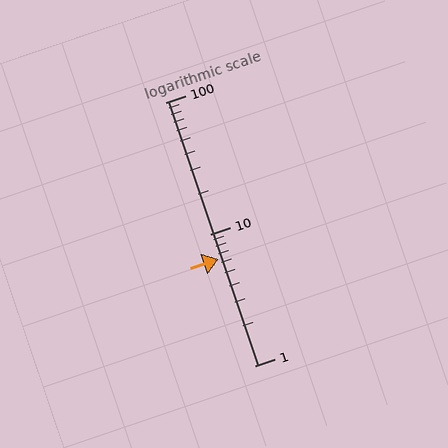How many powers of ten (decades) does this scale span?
The scale spans 2 decades, from 1 to 100.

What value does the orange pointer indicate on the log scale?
The pointer indicates approximately 6.5.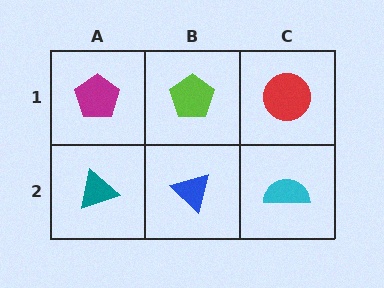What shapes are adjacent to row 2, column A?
A magenta pentagon (row 1, column A), a blue triangle (row 2, column B).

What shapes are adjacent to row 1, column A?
A teal triangle (row 2, column A), a lime pentagon (row 1, column B).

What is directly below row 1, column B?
A blue triangle.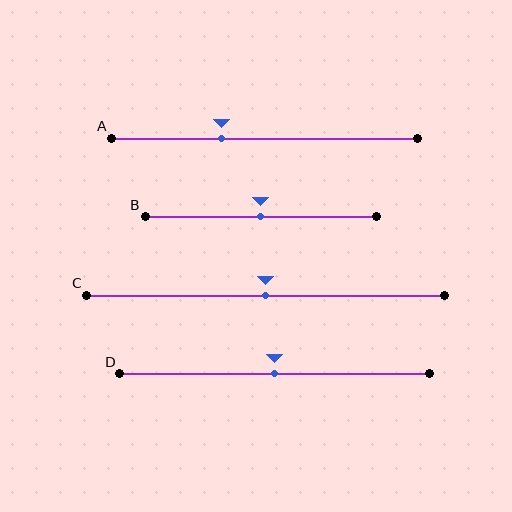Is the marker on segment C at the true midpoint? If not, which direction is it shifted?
Yes, the marker on segment C is at the true midpoint.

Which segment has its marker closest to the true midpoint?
Segment B has its marker closest to the true midpoint.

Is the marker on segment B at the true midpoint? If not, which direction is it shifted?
Yes, the marker on segment B is at the true midpoint.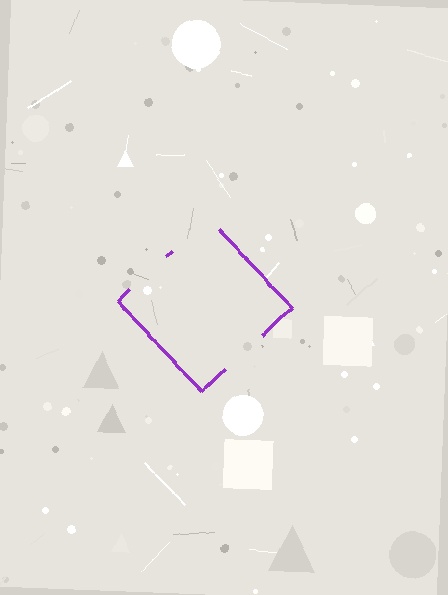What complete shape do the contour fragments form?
The contour fragments form a diamond.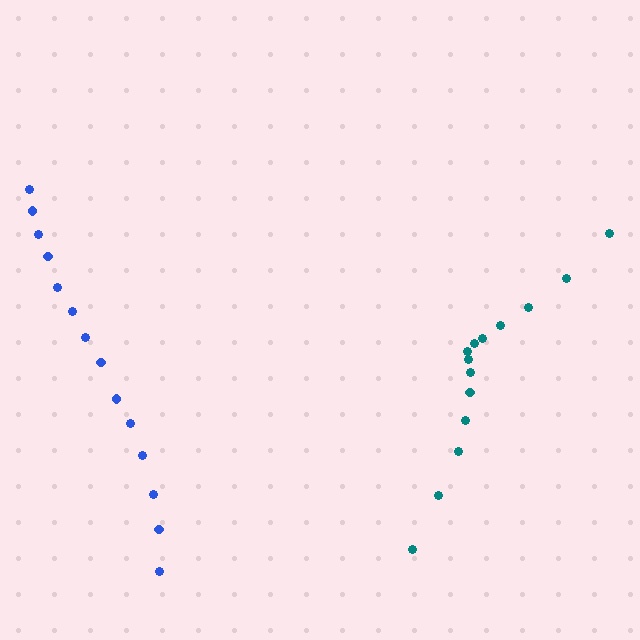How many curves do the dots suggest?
There are 2 distinct paths.